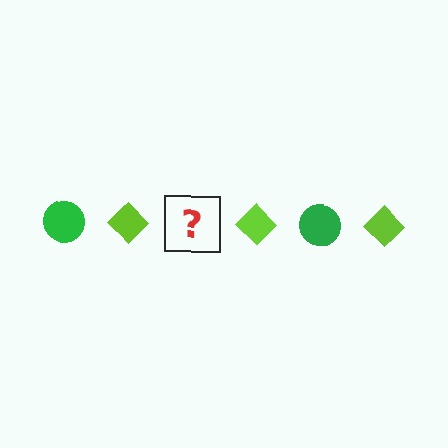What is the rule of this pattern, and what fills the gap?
The rule is that the pattern alternates between green circle and lime diamond. The gap should be filled with a green circle.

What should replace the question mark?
The question mark should be replaced with a green circle.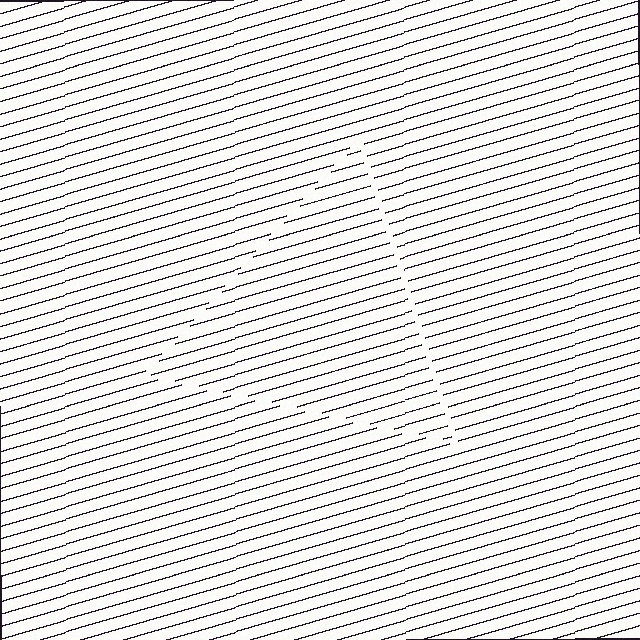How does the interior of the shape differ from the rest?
The interior of the shape contains the same grating, shifted by half a period — the contour is defined by the phase discontinuity where line-ends from the inner and outer gratings abut.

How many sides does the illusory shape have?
3 sides — the line-ends trace a triangle.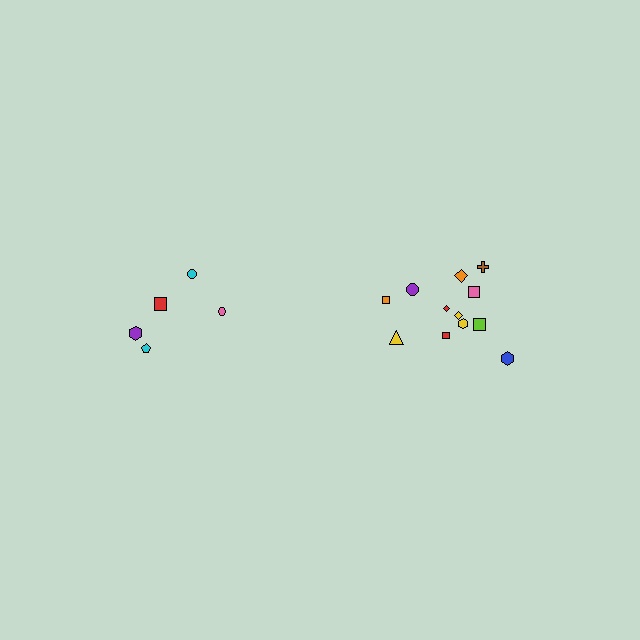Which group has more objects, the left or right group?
The right group.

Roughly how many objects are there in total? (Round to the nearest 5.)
Roughly 15 objects in total.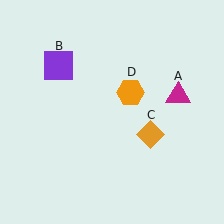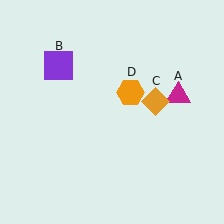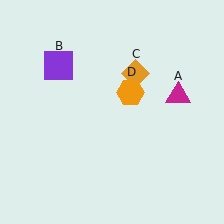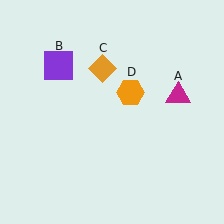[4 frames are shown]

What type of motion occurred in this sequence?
The orange diamond (object C) rotated counterclockwise around the center of the scene.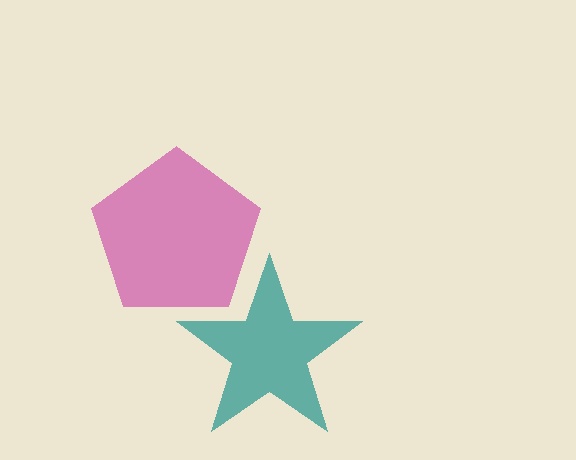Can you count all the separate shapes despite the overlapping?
Yes, there are 2 separate shapes.